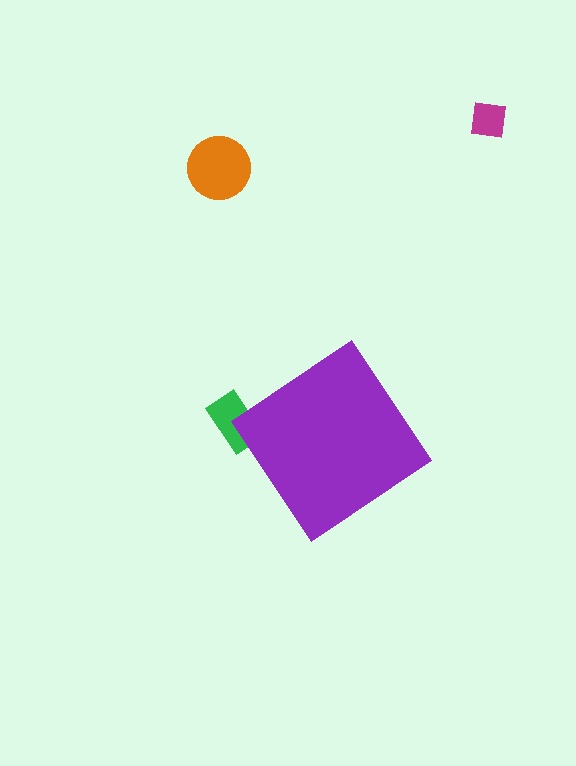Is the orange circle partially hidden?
No, the orange circle is fully visible.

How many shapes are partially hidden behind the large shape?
1 shape is partially hidden.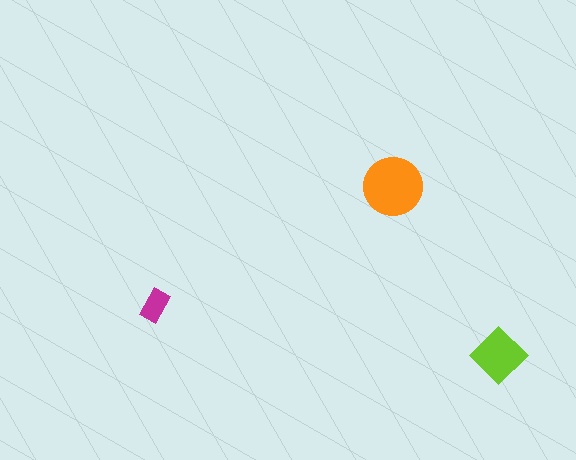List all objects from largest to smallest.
The orange circle, the lime diamond, the magenta rectangle.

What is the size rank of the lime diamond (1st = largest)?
2nd.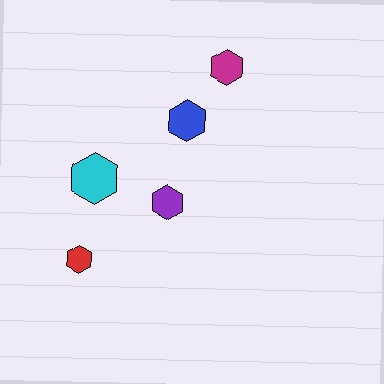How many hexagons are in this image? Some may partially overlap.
There are 5 hexagons.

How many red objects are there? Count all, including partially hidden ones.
There is 1 red object.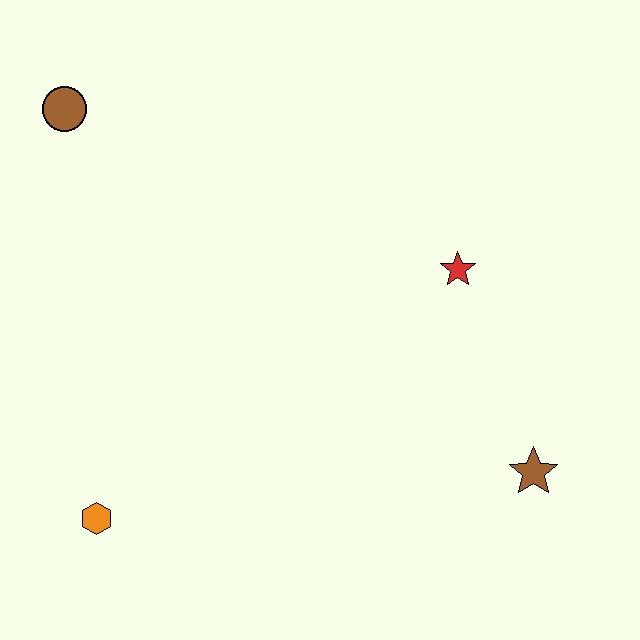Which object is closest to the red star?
The brown star is closest to the red star.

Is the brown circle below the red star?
No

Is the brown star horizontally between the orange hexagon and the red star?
No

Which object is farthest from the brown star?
The brown circle is farthest from the brown star.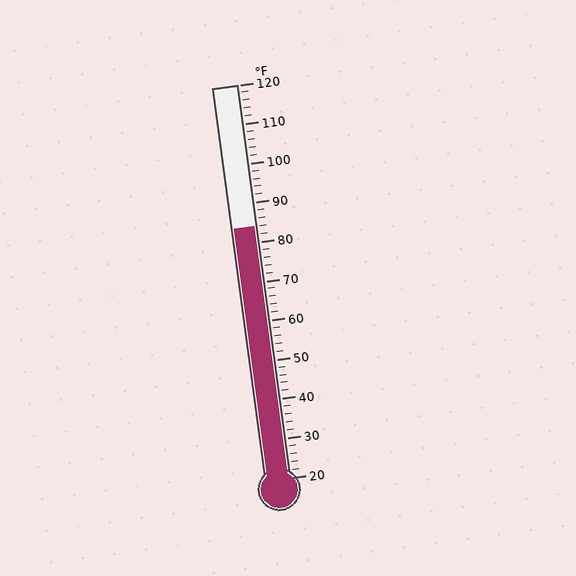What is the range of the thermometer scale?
The thermometer scale ranges from 20°F to 120°F.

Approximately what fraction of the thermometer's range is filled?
The thermometer is filled to approximately 65% of its range.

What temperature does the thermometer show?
The thermometer shows approximately 84°F.